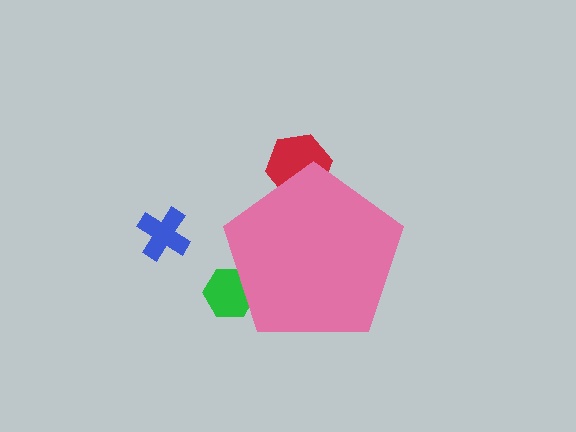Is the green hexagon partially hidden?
Yes, the green hexagon is partially hidden behind the pink pentagon.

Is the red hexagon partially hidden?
Yes, the red hexagon is partially hidden behind the pink pentagon.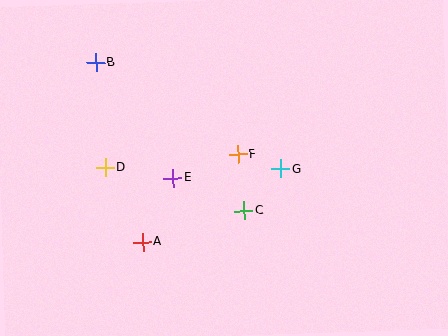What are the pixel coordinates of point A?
Point A is at (143, 242).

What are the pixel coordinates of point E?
Point E is at (173, 178).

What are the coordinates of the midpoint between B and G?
The midpoint between B and G is at (188, 116).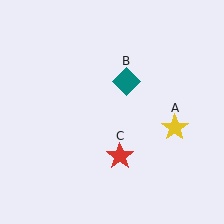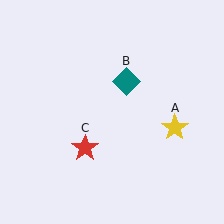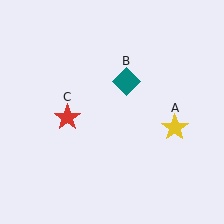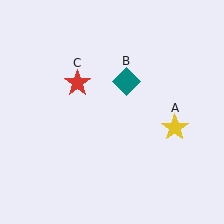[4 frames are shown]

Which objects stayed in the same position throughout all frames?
Yellow star (object A) and teal diamond (object B) remained stationary.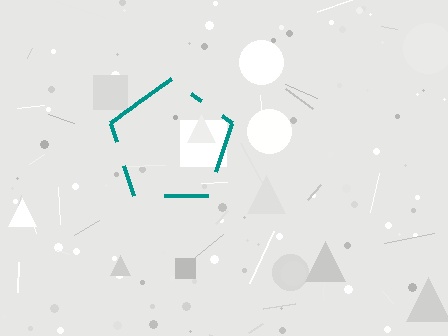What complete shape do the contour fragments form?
The contour fragments form a pentagon.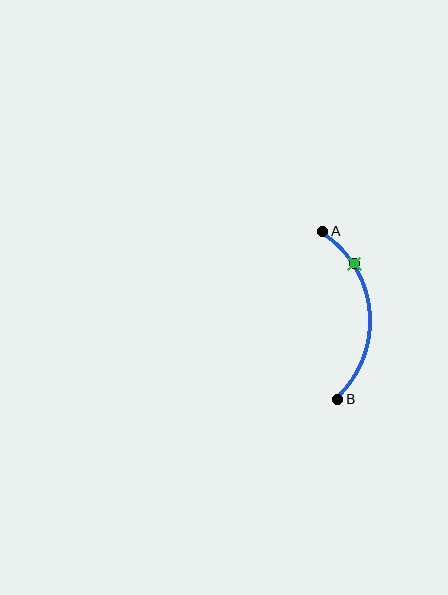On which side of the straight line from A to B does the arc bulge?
The arc bulges to the right of the straight line connecting A and B.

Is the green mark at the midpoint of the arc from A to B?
No. The green mark lies on the arc but is closer to endpoint A. The arc midpoint would be at the point on the curve equidistant along the arc from both A and B.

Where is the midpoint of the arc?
The arc midpoint is the point on the curve farthest from the straight line joining A and B. It sits to the right of that line.